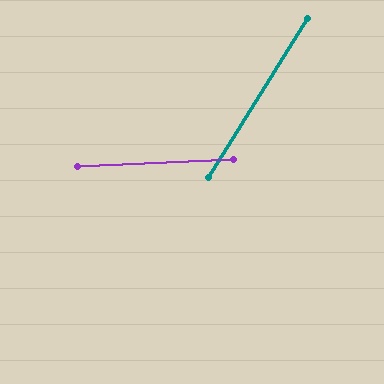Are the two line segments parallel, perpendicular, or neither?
Neither parallel nor perpendicular — they differ by about 56°.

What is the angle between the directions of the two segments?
Approximately 56 degrees.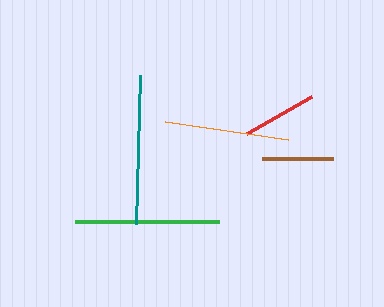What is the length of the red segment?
The red segment is approximately 75 pixels long.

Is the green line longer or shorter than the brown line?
The green line is longer than the brown line.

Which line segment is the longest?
The teal line is the longest at approximately 149 pixels.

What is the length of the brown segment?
The brown segment is approximately 71 pixels long.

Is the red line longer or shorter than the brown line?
The red line is longer than the brown line.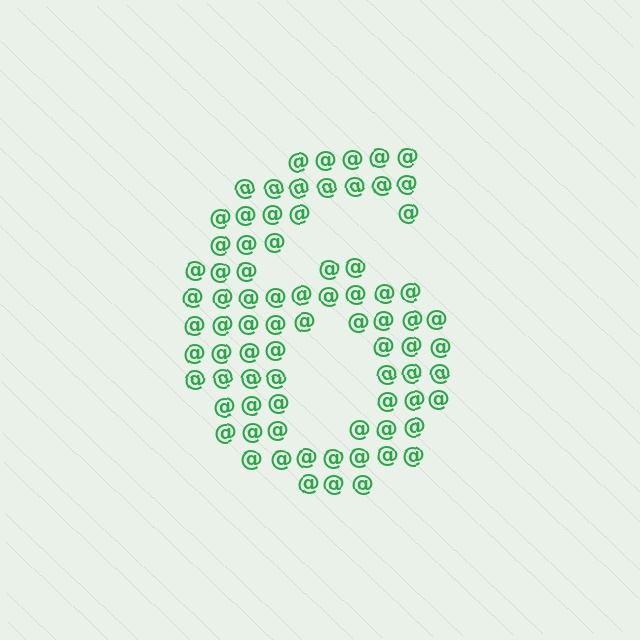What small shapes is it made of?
It is made of small at signs.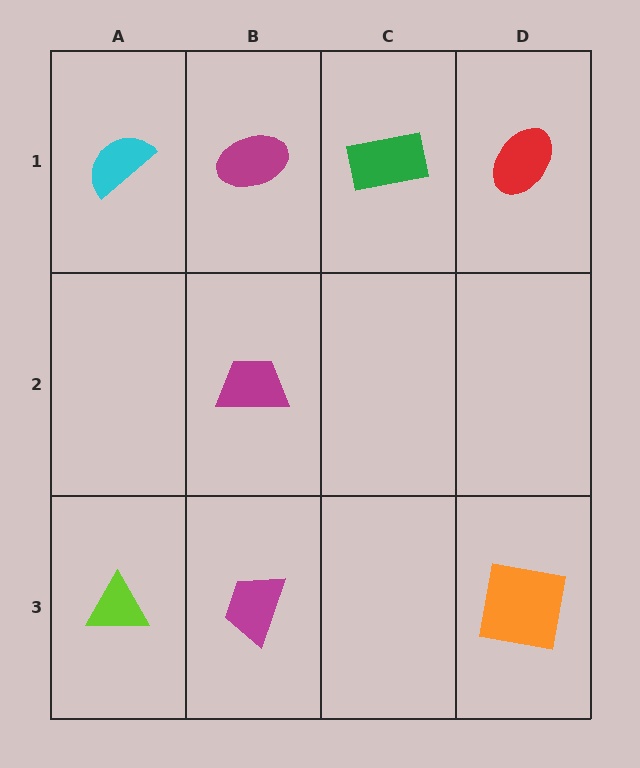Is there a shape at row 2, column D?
No, that cell is empty.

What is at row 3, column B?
A magenta trapezoid.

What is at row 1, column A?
A cyan semicircle.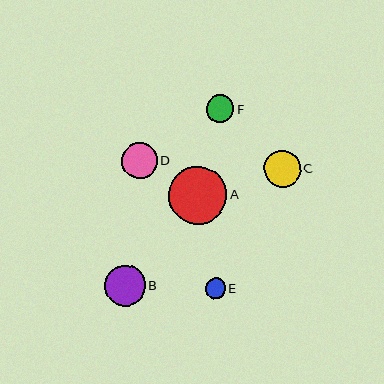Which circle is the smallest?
Circle E is the smallest with a size of approximately 20 pixels.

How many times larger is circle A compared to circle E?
Circle A is approximately 2.9 times the size of circle E.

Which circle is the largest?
Circle A is the largest with a size of approximately 58 pixels.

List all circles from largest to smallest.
From largest to smallest: A, B, C, D, F, E.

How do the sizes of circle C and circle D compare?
Circle C and circle D are approximately the same size.